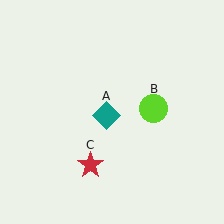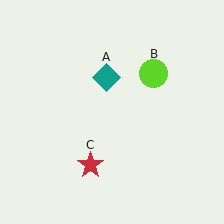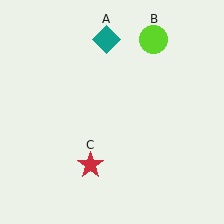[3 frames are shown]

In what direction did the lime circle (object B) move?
The lime circle (object B) moved up.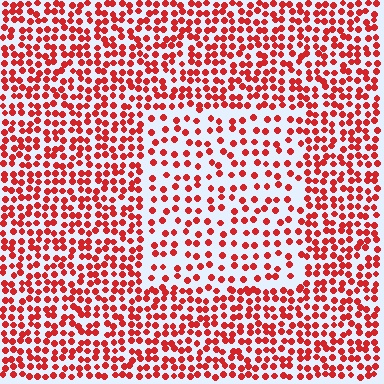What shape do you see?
I see a rectangle.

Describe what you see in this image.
The image contains small red elements arranged at two different densities. A rectangle-shaped region is visible where the elements are less densely packed than the surrounding area.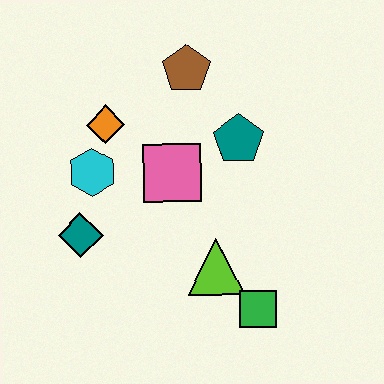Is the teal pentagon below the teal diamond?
No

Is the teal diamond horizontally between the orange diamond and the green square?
No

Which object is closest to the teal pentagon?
The pink square is closest to the teal pentagon.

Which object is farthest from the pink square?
The green square is farthest from the pink square.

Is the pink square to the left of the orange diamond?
No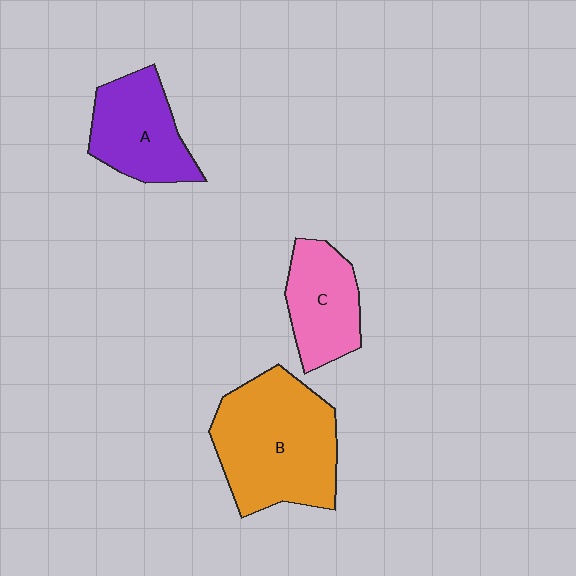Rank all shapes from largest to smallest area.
From largest to smallest: B (orange), A (purple), C (pink).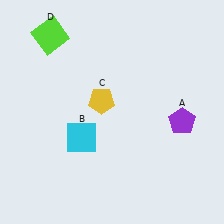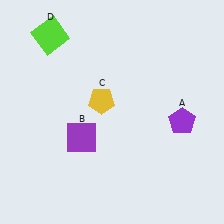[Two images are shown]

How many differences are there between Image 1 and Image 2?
There is 1 difference between the two images.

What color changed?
The square (B) changed from cyan in Image 1 to purple in Image 2.